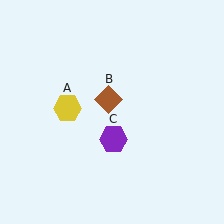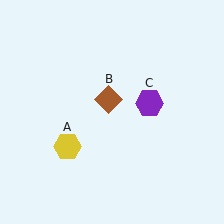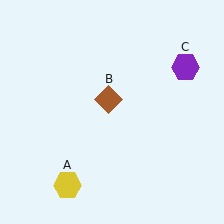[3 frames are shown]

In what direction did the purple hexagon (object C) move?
The purple hexagon (object C) moved up and to the right.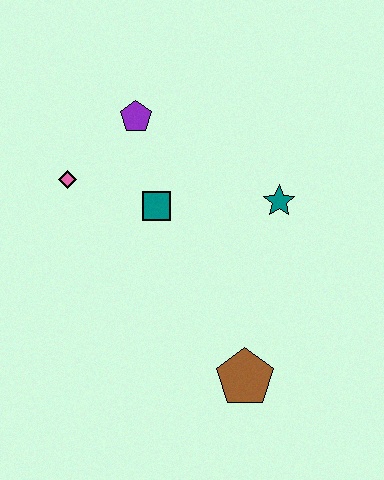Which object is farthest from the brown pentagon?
The purple pentagon is farthest from the brown pentagon.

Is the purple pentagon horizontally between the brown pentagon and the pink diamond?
Yes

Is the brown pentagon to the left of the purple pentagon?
No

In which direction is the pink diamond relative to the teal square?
The pink diamond is to the left of the teal square.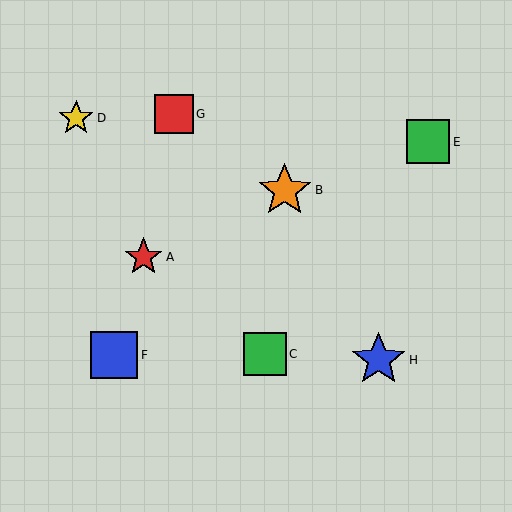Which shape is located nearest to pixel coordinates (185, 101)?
The red square (labeled G) at (174, 114) is nearest to that location.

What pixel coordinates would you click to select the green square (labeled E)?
Click at (428, 142) to select the green square E.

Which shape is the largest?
The blue star (labeled H) is the largest.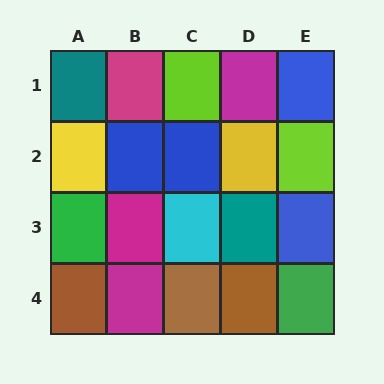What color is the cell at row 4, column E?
Green.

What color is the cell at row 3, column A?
Green.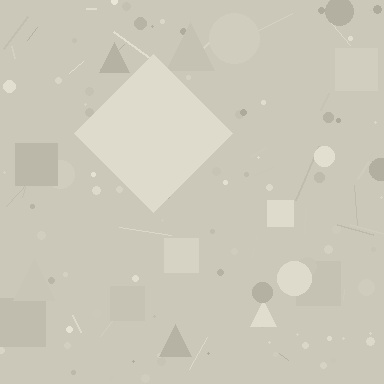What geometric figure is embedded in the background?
A diamond is embedded in the background.